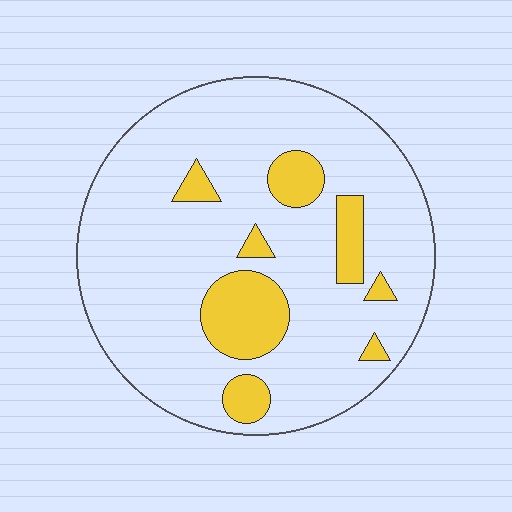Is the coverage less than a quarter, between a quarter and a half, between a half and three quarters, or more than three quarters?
Less than a quarter.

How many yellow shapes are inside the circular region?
8.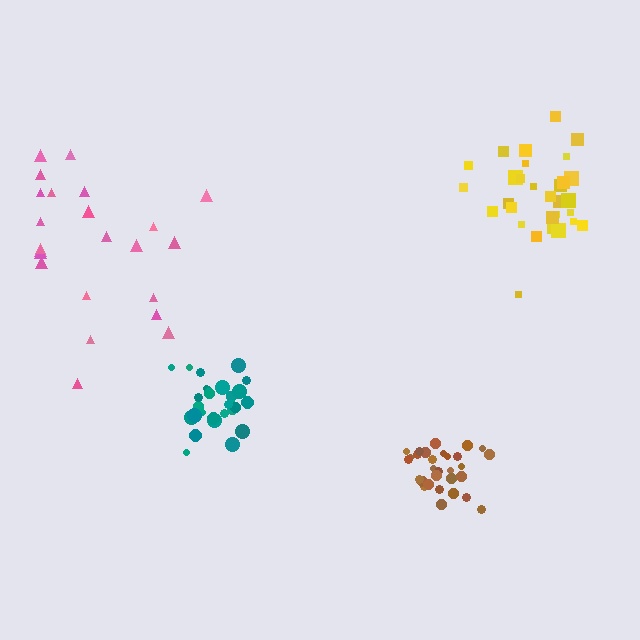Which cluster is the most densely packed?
Brown.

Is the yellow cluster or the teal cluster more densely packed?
Teal.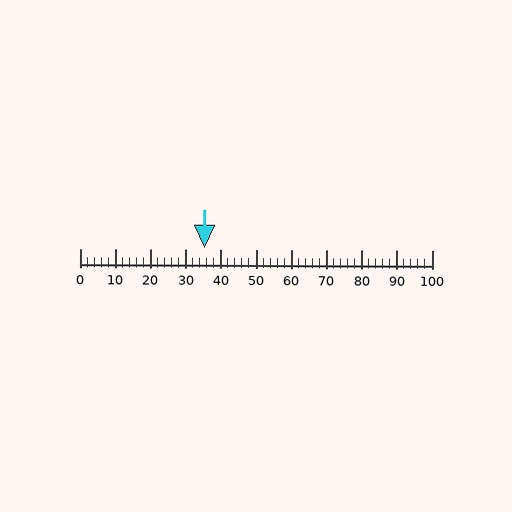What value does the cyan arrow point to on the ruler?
The cyan arrow points to approximately 36.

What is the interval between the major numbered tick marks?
The major tick marks are spaced 10 units apart.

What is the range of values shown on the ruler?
The ruler shows values from 0 to 100.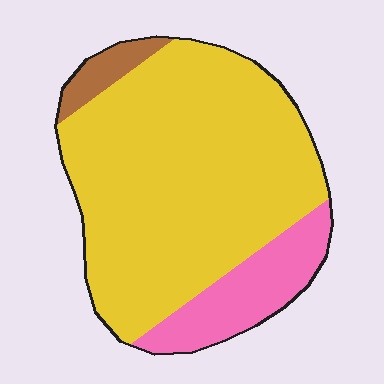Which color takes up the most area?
Yellow, at roughly 80%.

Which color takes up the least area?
Brown, at roughly 5%.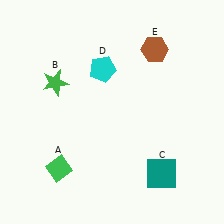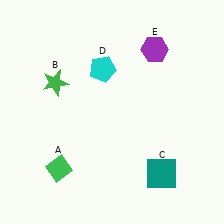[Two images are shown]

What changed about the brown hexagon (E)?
In Image 1, E is brown. In Image 2, it changed to purple.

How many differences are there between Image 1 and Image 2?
There is 1 difference between the two images.